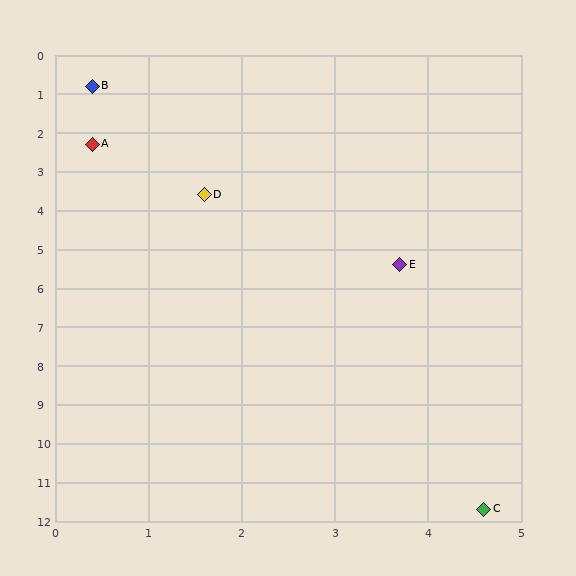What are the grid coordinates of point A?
Point A is at approximately (0.4, 2.3).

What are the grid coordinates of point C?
Point C is at approximately (4.6, 11.7).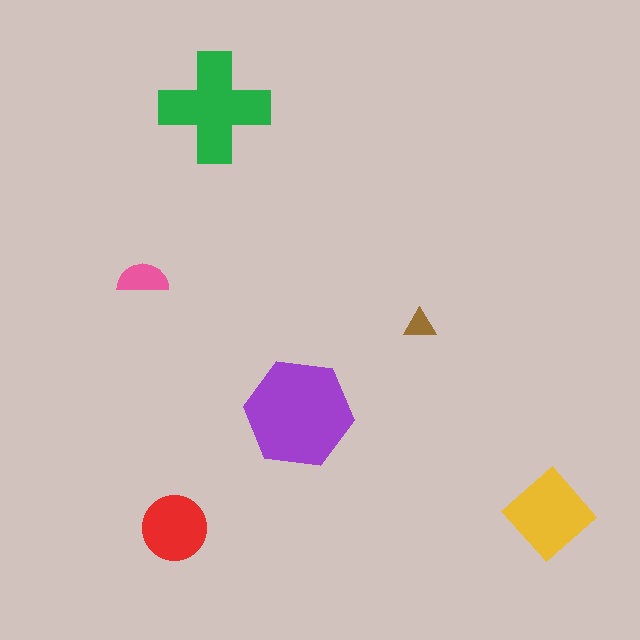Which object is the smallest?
The brown triangle.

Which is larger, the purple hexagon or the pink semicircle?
The purple hexagon.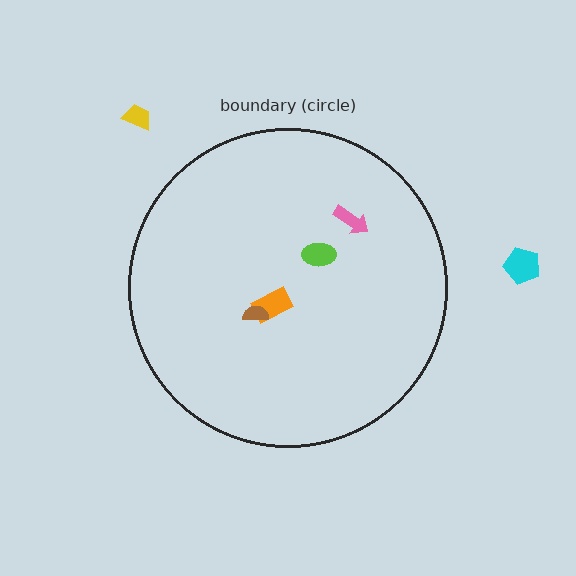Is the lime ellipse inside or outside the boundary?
Inside.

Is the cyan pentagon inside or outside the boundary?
Outside.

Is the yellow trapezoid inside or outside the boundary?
Outside.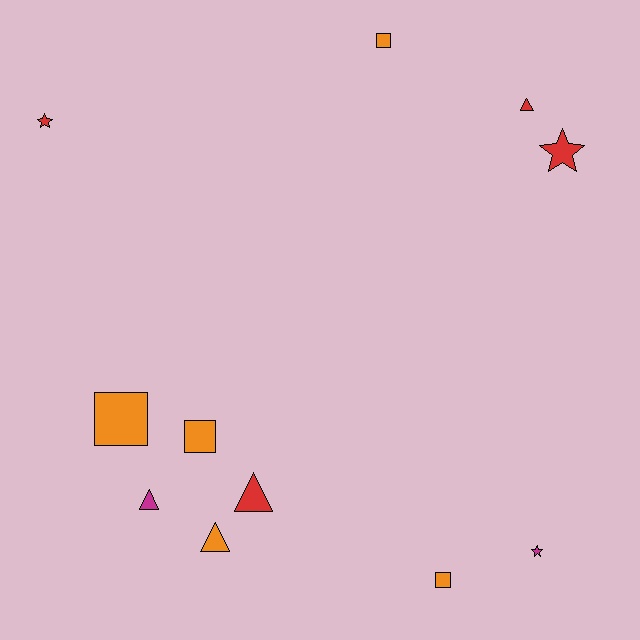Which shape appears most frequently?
Square, with 4 objects.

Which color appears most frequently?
Orange, with 5 objects.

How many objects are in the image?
There are 11 objects.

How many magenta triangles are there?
There is 1 magenta triangle.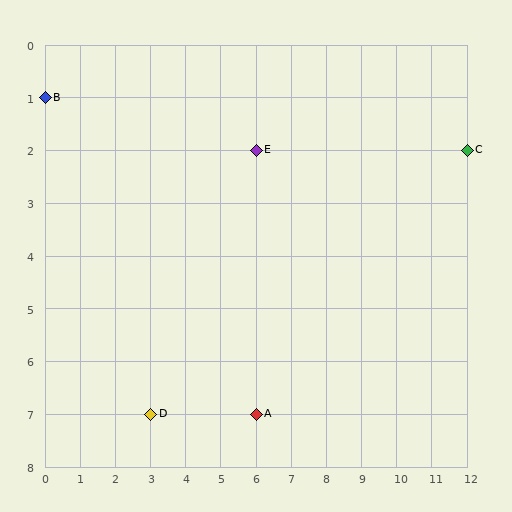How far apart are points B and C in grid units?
Points B and C are 12 columns and 1 row apart (about 12.0 grid units diagonally).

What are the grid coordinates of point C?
Point C is at grid coordinates (12, 2).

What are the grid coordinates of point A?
Point A is at grid coordinates (6, 7).